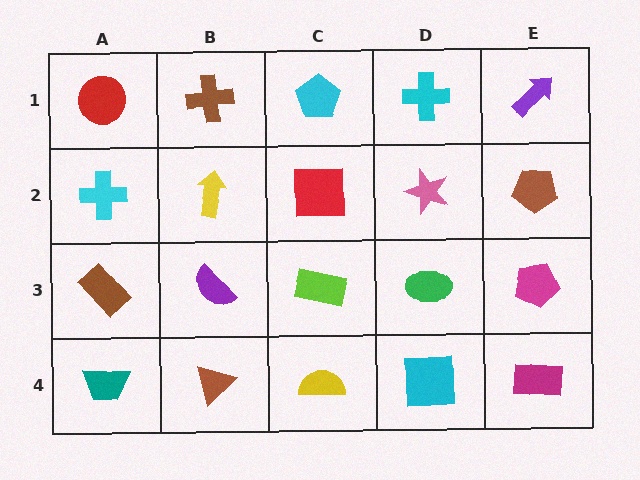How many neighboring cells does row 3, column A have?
3.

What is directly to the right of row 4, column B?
A yellow semicircle.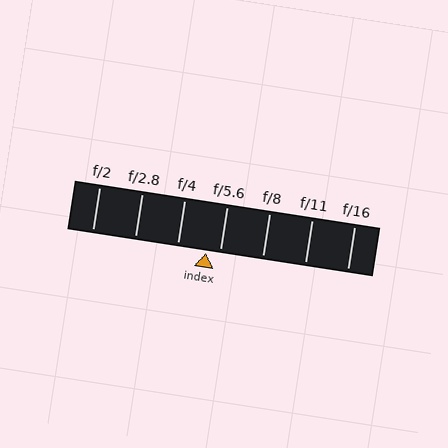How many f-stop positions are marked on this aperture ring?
There are 7 f-stop positions marked.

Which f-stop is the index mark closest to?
The index mark is closest to f/5.6.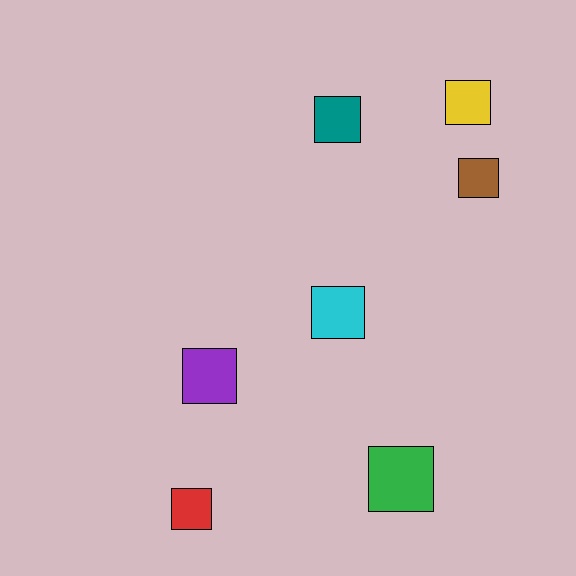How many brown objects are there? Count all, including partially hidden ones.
There is 1 brown object.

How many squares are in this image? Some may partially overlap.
There are 7 squares.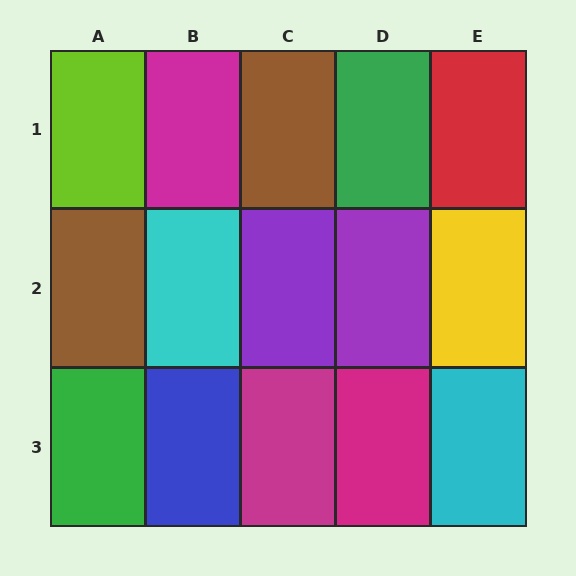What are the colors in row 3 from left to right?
Green, blue, magenta, magenta, cyan.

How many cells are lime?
1 cell is lime.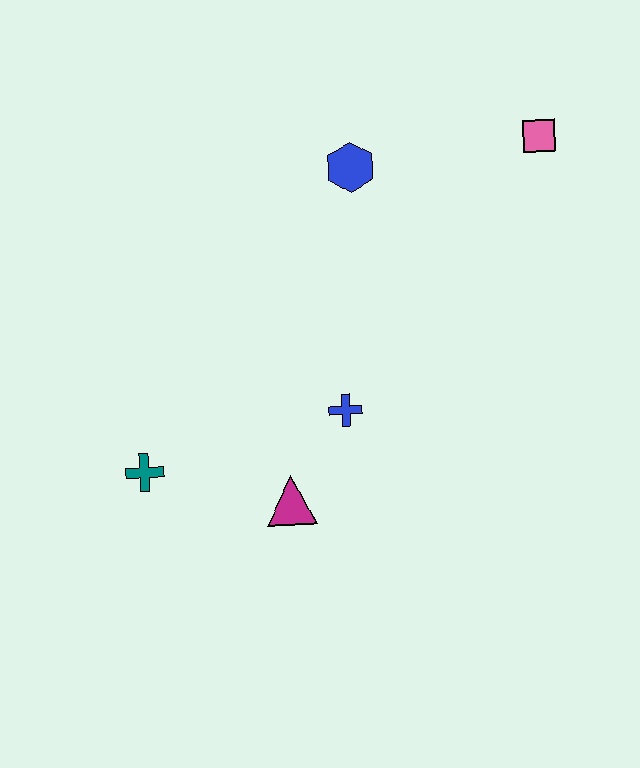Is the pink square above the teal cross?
Yes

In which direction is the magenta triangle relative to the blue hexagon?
The magenta triangle is below the blue hexagon.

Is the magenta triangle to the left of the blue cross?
Yes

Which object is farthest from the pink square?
The teal cross is farthest from the pink square.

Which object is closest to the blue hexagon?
The pink square is closest to the blue hexagon.